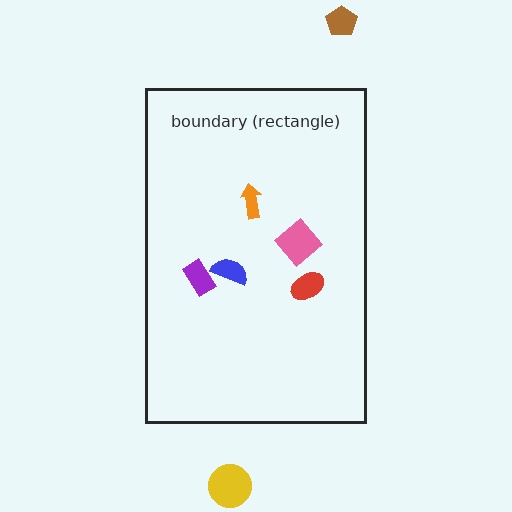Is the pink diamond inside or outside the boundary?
Inside.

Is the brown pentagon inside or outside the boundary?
Outside.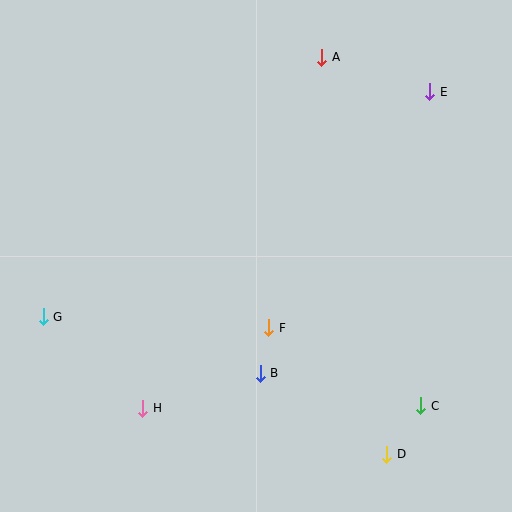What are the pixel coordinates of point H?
Point H is at (143, 408).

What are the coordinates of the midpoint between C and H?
The midpoint between C and H is at (282, 407).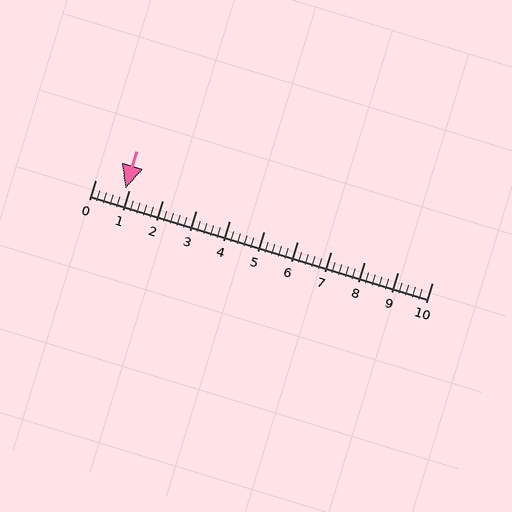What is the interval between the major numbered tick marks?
The major tick marks are spaced 1 units apart.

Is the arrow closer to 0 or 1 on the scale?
The arrow is closer to 1.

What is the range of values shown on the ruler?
The ruler shows values from 0 to 10.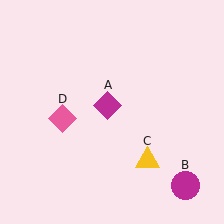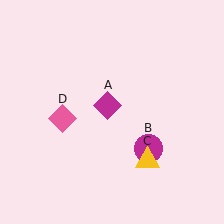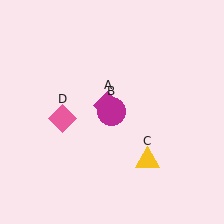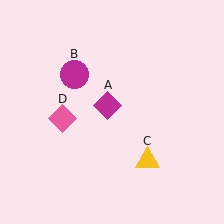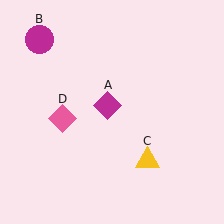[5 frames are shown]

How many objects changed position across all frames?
1 object changed position: magenta circle (object B).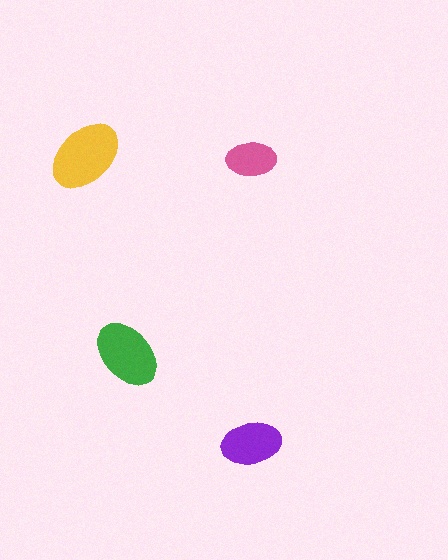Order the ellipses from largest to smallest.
the yellow one, the green one, the purple one, the pink one.